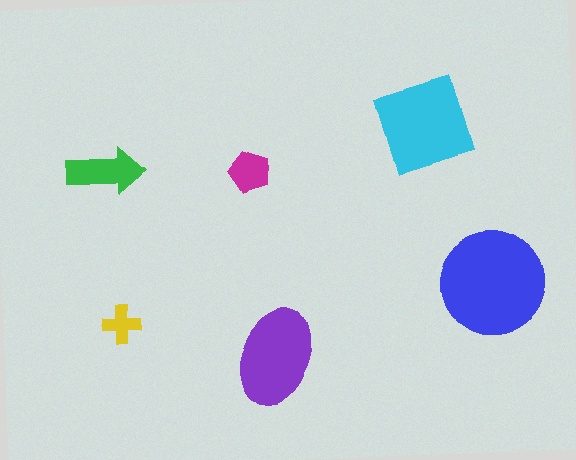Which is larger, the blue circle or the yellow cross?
The blue circle.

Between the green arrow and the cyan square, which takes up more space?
The cyan square.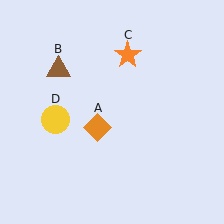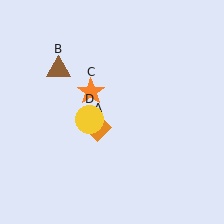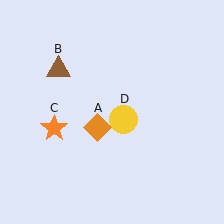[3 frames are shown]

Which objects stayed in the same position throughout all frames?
Orange diamond (object A) and brown triangle (object B) remained stationary.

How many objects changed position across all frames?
2 objects changed position: orange star (object C), yellow circle (object D).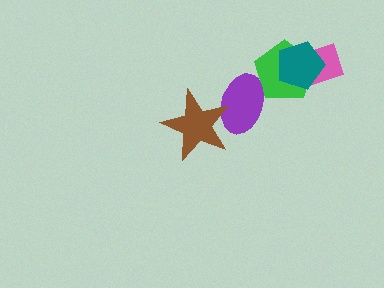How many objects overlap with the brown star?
1 object overlaps with the brown star.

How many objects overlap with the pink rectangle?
2 objects overlap with the pink rectangle.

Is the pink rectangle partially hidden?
Yes, it is partially covered by another shape.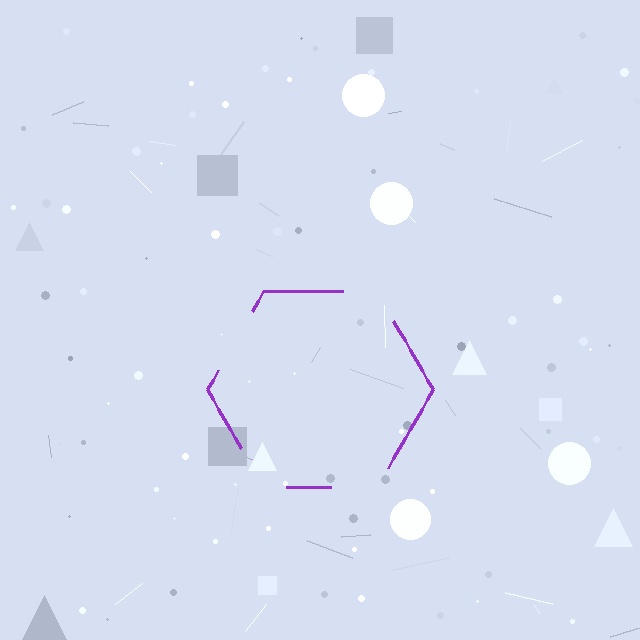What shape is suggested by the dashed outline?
The dashed outline suggests a hexagon.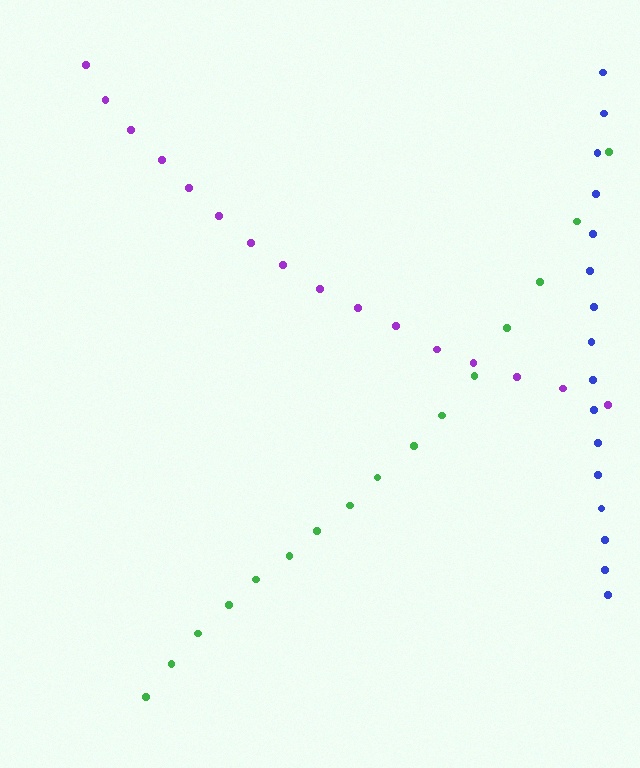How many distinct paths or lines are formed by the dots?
There are 3 distinct paths.